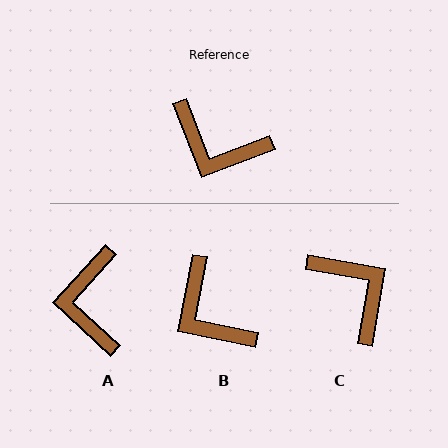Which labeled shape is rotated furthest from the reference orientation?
C, about 149 degrees away.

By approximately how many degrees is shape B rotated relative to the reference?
Approximately 32 degrees clockwise.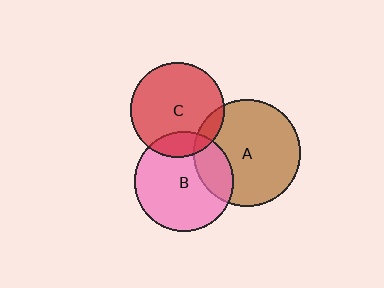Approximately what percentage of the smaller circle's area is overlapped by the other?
Approximately 25%.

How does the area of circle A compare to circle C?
Approximately 1.3 times.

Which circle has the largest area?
Circle A (brown).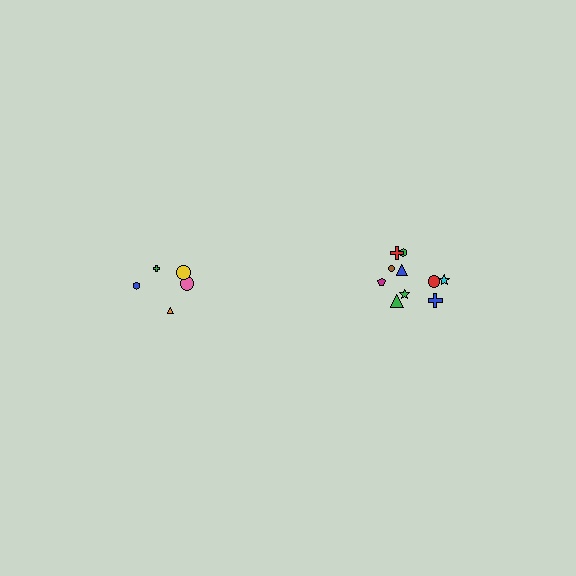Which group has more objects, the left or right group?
The right group.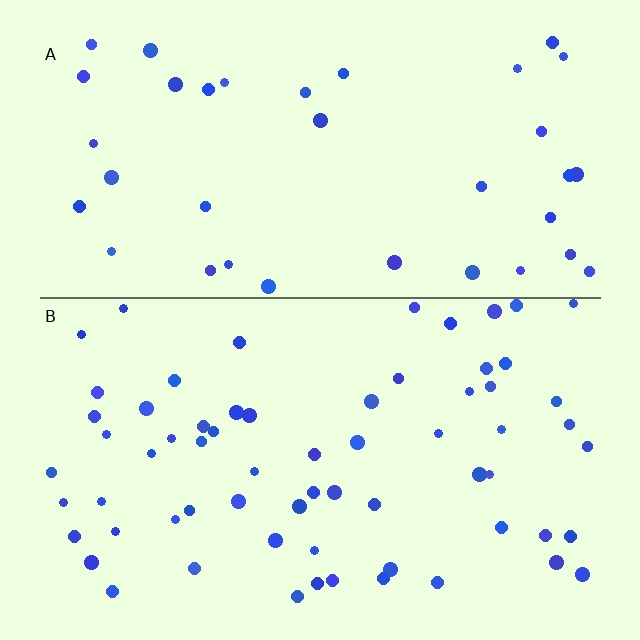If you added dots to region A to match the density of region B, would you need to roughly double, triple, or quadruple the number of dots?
Approximately double.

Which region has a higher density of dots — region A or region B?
B (the bottom).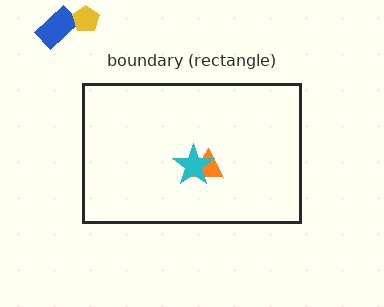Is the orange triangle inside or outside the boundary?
Inside.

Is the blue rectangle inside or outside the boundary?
Outside.